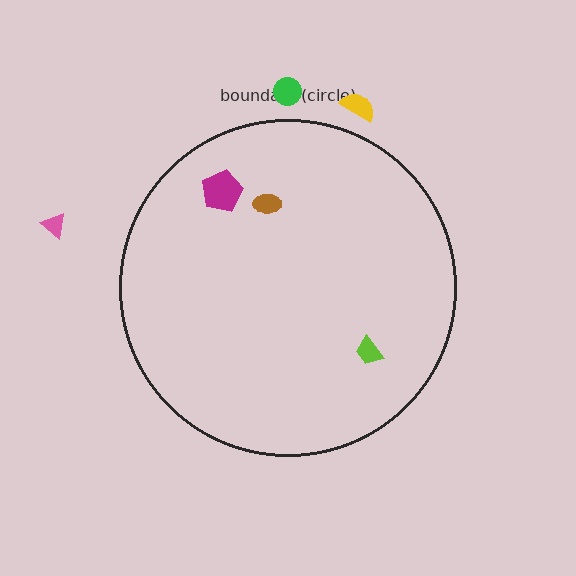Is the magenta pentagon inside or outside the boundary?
Inside.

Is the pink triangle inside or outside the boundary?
Outside.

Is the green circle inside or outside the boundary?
Outside.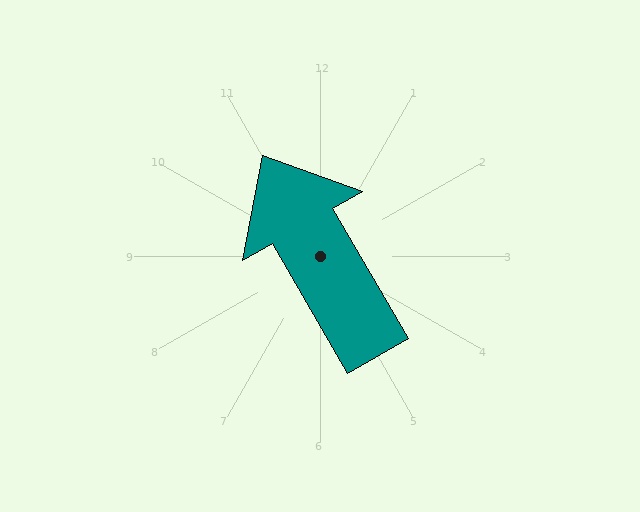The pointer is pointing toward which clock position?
Roughly 11 o'clock.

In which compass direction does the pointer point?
Northwest.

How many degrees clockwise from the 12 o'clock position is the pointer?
Approximately 330 degrees.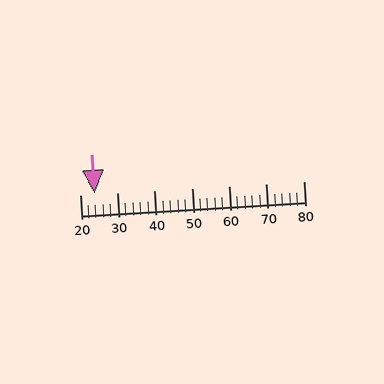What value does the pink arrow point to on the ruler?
The pink arrow points to approximately 24.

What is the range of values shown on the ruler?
The ruler shows values from 20 to 80.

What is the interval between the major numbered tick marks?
The major tick marks are spaced 10 units apart.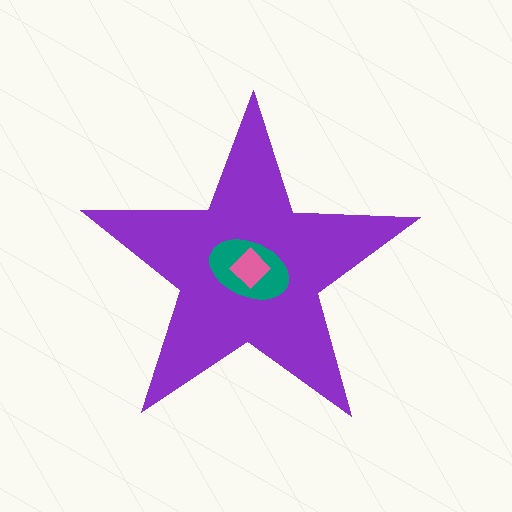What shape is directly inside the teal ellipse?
The pink diamond.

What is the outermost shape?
The purple star.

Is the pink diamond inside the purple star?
Yes.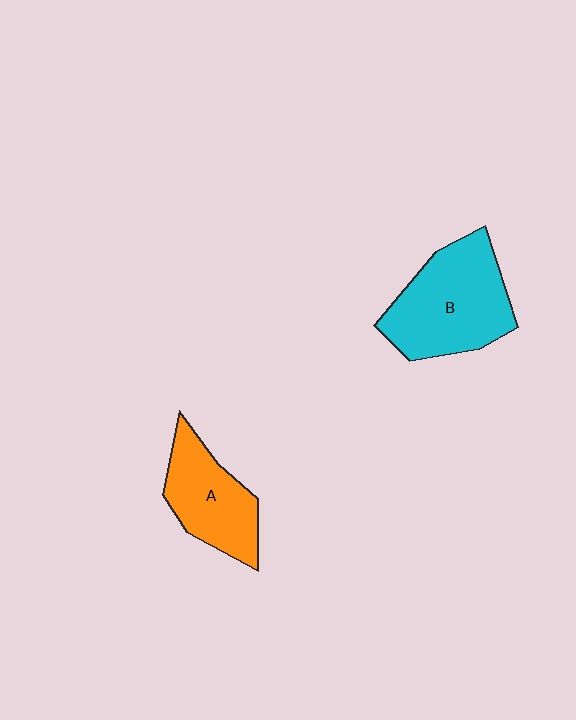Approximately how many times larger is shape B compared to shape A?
Approximately 1.4 times.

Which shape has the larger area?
Shape B (cyan).